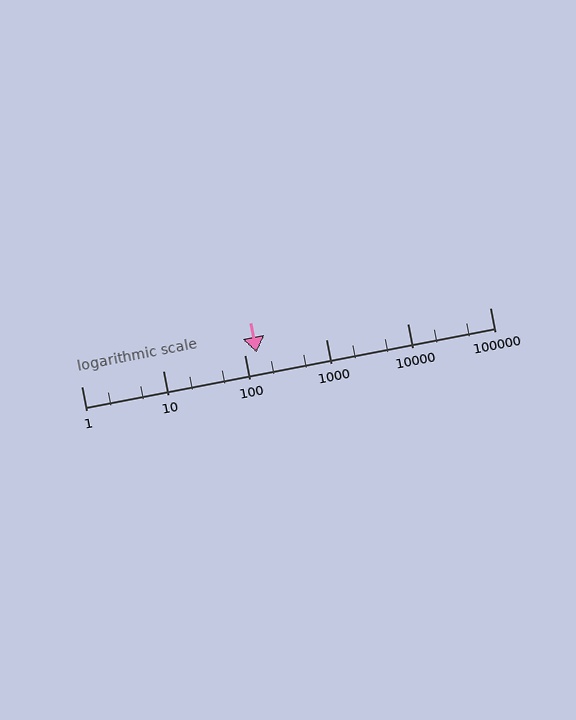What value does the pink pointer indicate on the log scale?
The pointer indicates approximately 140.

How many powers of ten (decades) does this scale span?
The scale spans 5 decades, from 1 to 100000.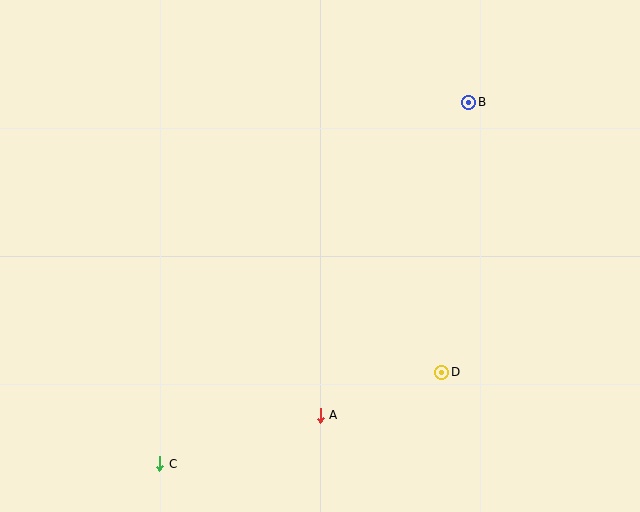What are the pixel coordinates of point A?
Point A is at (320, 415).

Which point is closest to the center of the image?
Point A at (320, 415) is closest to the center.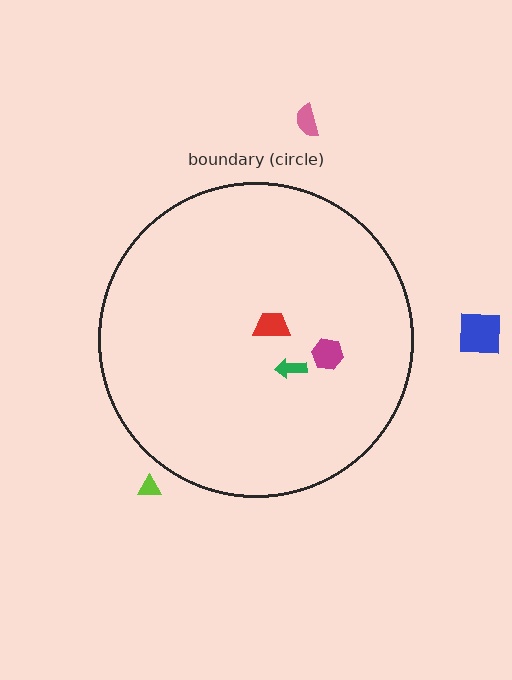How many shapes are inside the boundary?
3 inside, 3 outside.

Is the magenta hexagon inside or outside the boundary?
Inside.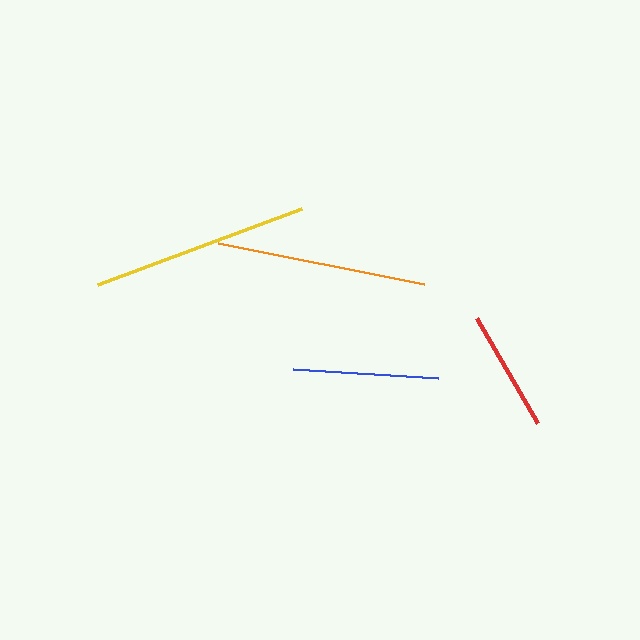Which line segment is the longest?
The yellow line is the longest at approximately 218 pixels.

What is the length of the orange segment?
The orange segment is approximately 210 pixels long.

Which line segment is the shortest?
The red line is the shortest at approximately 121 pixels.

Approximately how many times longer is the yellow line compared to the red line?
The yellow line is approximately 1.8 times the length of the red line.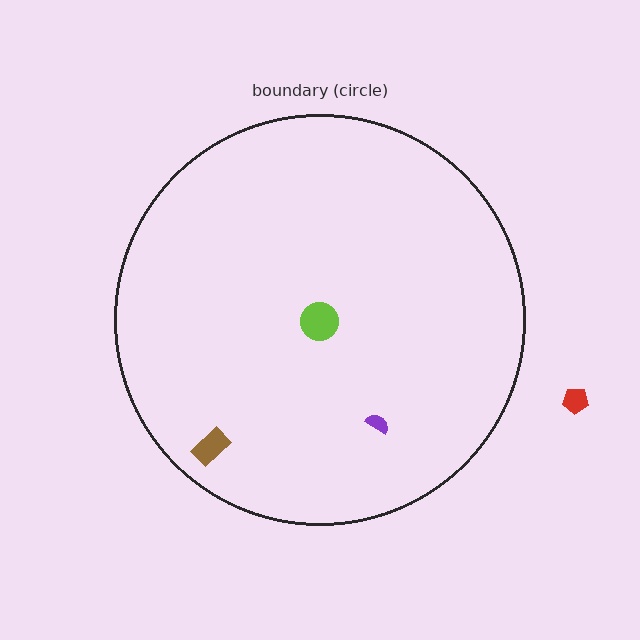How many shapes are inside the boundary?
3 inside, 1 outside.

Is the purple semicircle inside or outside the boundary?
Inside.